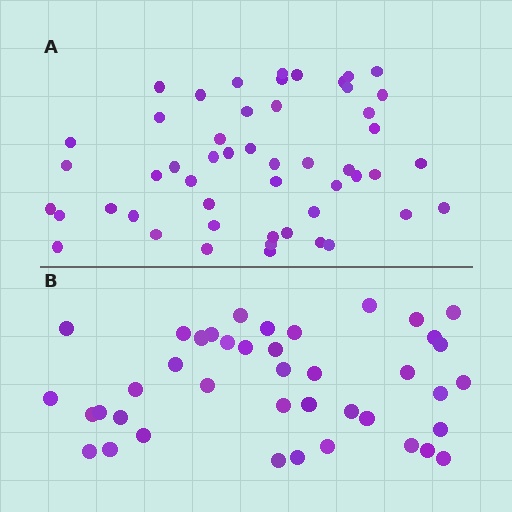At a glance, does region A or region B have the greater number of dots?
Region A (the top region) has more dots.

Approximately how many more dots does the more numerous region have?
Region A has roughly 10 or so more dots than region B.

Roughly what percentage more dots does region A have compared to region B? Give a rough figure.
About 25% more.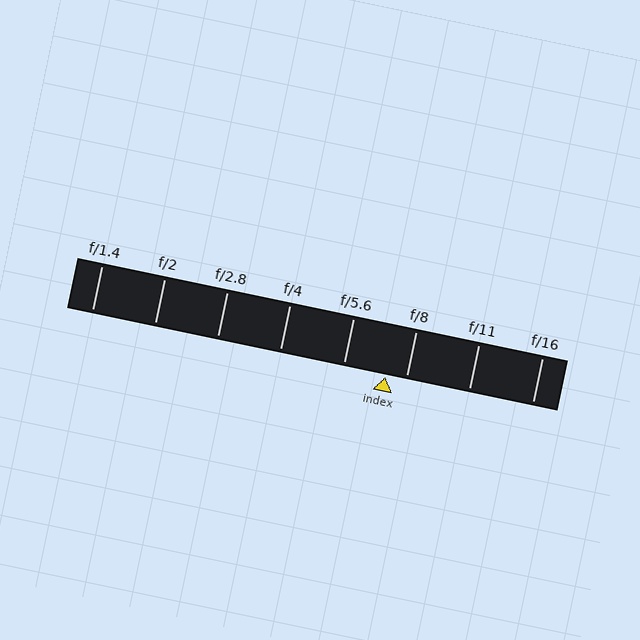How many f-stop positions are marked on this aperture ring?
There are 8 f-stop positions marked.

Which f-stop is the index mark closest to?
The index mark is closest to f/8.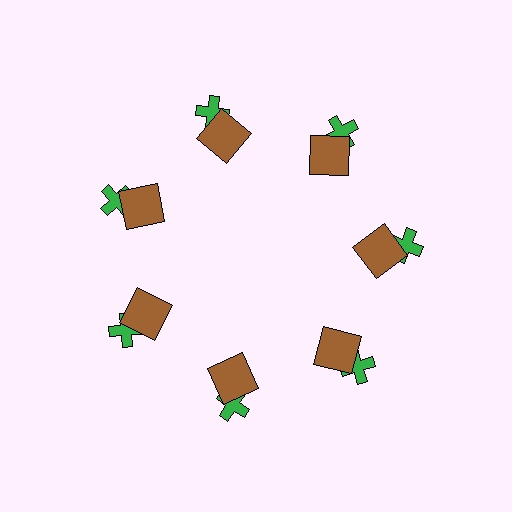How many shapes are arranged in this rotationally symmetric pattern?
There are 14 shapes, arranged in 7 groups of 2.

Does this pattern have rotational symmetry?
Yes, this pattern has 7-fold rotational symmetry. It looks the same after rotating 51 degrees around the center.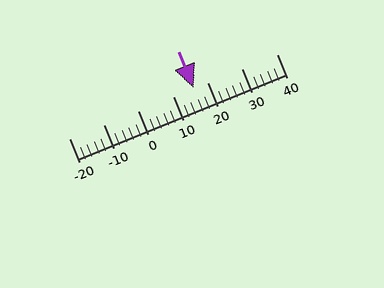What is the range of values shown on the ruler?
The ruler shows values from -20 to 40.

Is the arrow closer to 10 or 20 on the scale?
The arrow is closer to 20.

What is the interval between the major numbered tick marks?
The major tick marks are spaced 10 units apart.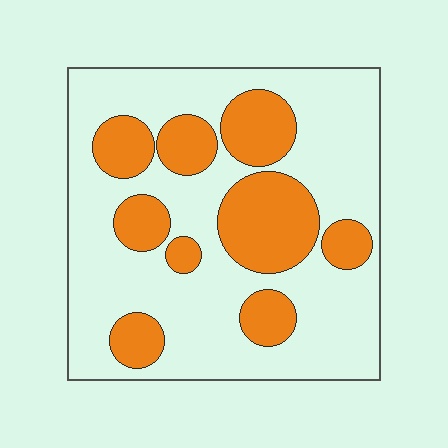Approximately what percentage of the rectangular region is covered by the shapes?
Approximately 30%.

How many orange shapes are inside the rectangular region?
9.